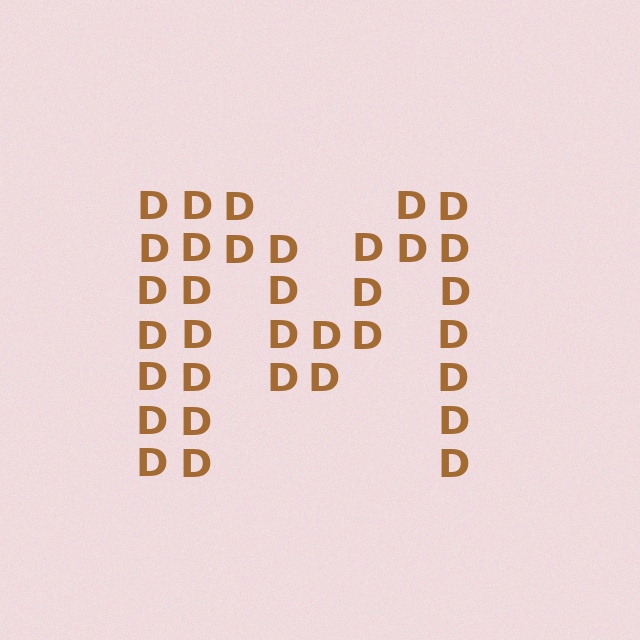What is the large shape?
The large shape is the letter M.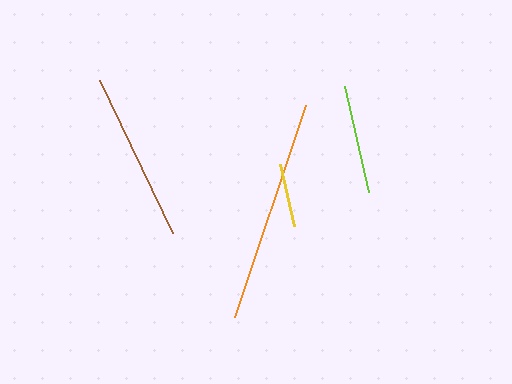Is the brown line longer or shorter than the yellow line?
The brown line is longer than the yellow line.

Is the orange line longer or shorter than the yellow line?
The orange line is longer than the yellow line.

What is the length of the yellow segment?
The yellow segment is approximately 63 pixels long.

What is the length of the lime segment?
The lime segment is approximately 109 pixels long.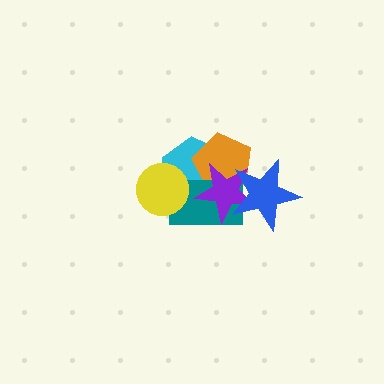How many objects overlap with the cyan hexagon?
4 objects overlap with the cyan hexagon.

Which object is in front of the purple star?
The blue star is in front of the purple star.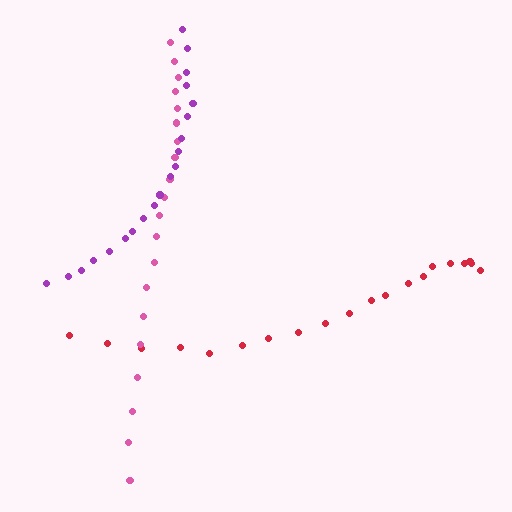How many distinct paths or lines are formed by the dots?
There are 3 distinct paths.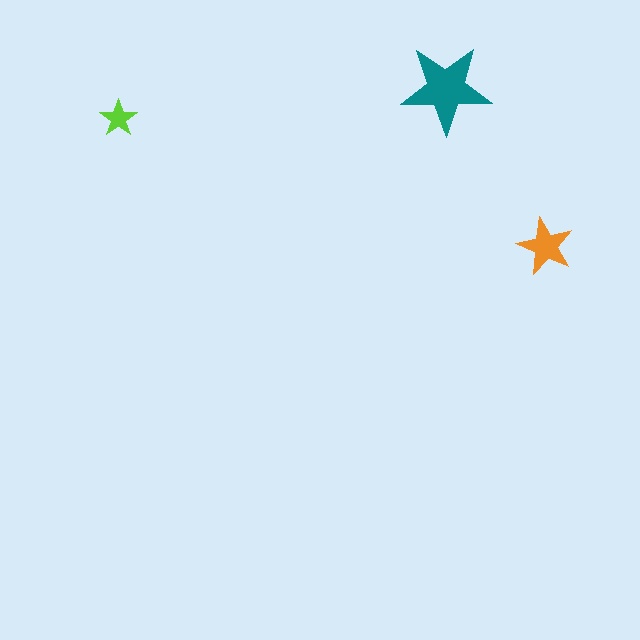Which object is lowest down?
The orange star is bottommost.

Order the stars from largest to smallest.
the teal one, the orange one, the lime one.